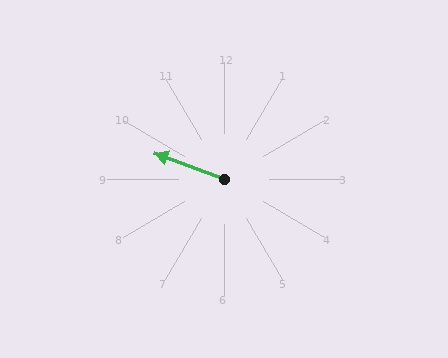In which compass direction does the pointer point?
West.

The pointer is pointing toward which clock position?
Roughly 10 o'clock.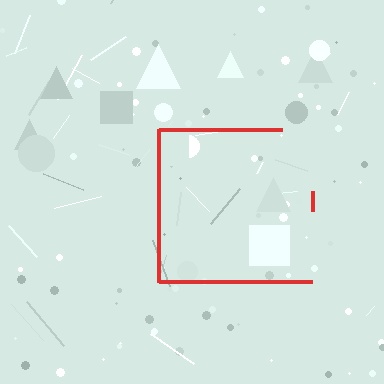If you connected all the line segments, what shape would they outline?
They would outline a square.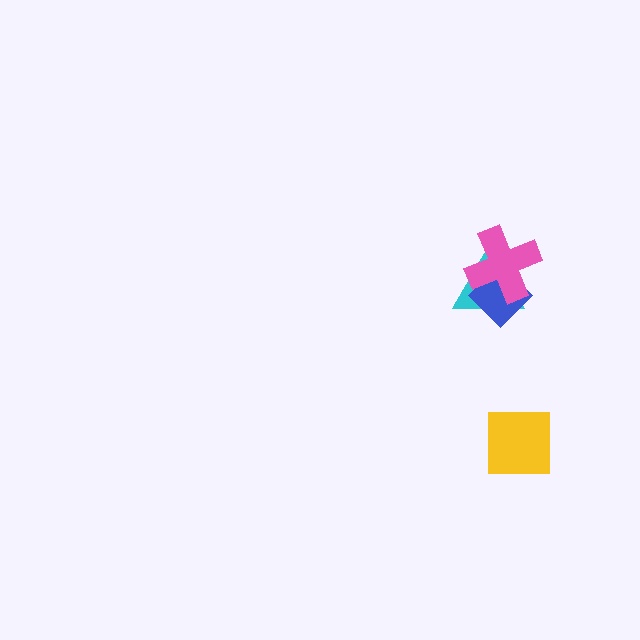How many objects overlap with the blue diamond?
2 objects overlap with the blue diamond.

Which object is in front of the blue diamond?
The pink cross is in front of the blue diamond.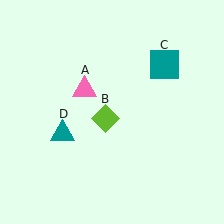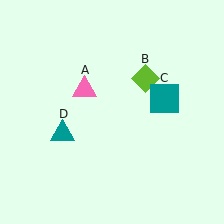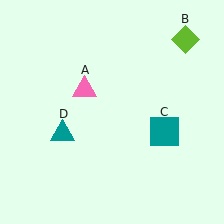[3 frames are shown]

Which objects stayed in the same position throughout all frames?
Pink triangle (object A) and teal triangle (object D) remained stationary.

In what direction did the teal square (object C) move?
The teal square (object C) moved down.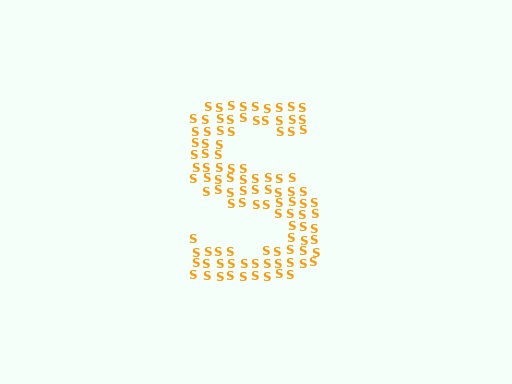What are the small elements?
The small elements are letter S's.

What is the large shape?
The large shape is the letter S.